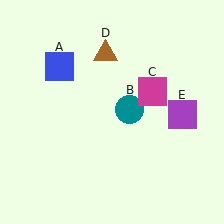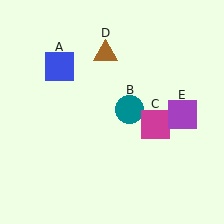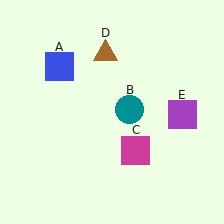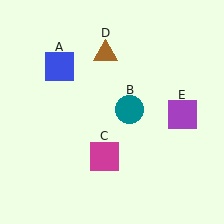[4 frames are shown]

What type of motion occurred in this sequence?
The magenta square (object C) rotated clockwise around the center of the scene.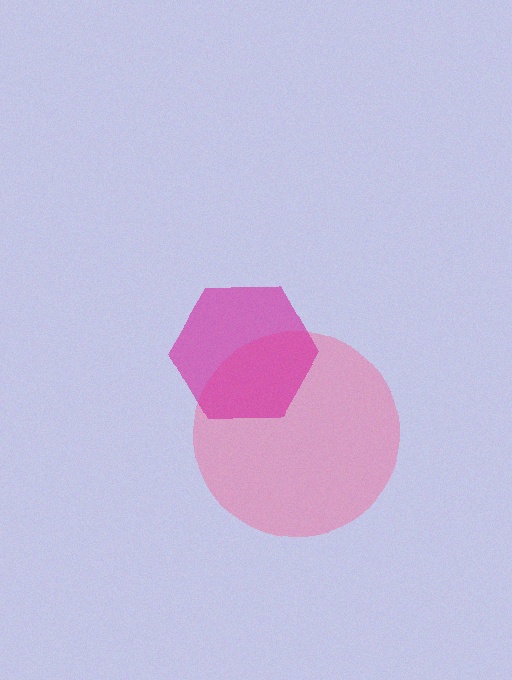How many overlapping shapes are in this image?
There are 2 overlapping shapes in the image.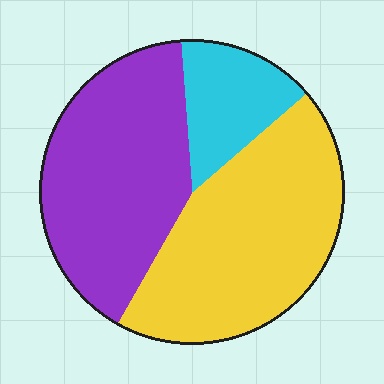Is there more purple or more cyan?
Purple.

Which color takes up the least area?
Cyan, at roughly 15%.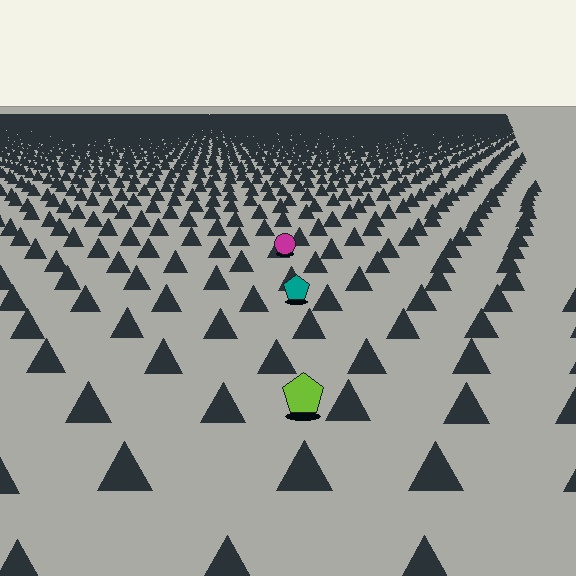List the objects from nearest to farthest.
From nearest to farthest: the lime pentagon, the teal pentagon, the magenta circle.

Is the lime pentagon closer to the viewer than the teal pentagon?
Yes. The lime pentagon is closer — you can tell from the texture gradient: the ground texture is coarser near it.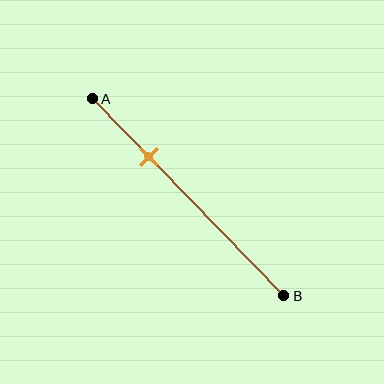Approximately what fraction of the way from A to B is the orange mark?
The orange mark is approximately 30% of the way from A to B.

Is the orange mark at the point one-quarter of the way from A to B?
No, the mark is at about 30% from A, not at the 25% one-quarter point.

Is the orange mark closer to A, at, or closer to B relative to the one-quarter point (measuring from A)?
The orange mark is closer to point B than the one-quarter point of segment AB.